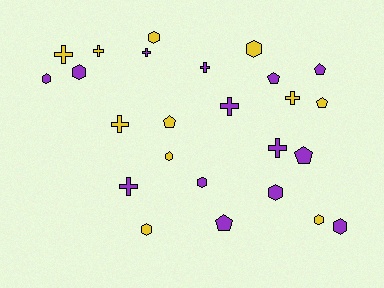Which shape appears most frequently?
Hexagon, with 10 objects.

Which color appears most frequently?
Purple, with 14 objects.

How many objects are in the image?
There are 25 objects.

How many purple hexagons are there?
There are 5 purple hexagons.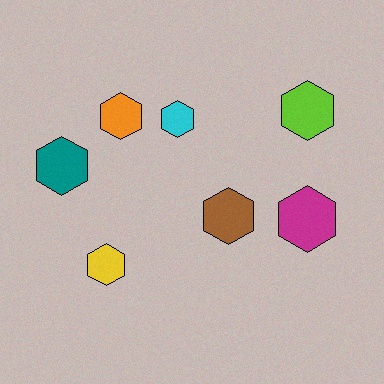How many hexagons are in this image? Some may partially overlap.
There are 7 hexagons.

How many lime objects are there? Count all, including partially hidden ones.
There is 1 lime object.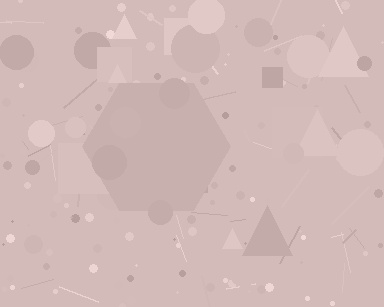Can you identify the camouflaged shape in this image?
The camouflaged shape is a hexagon.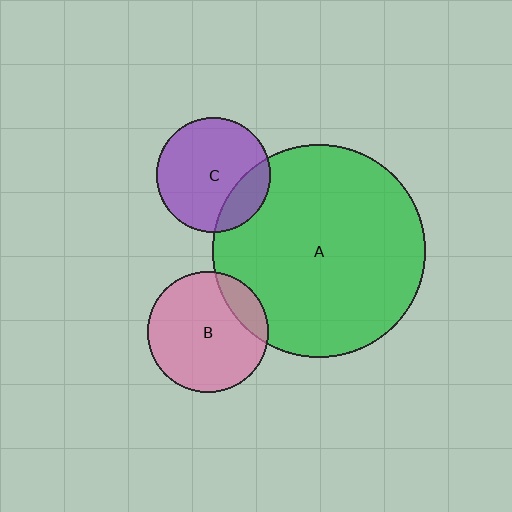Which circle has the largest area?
Circle A (green).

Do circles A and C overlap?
Yes.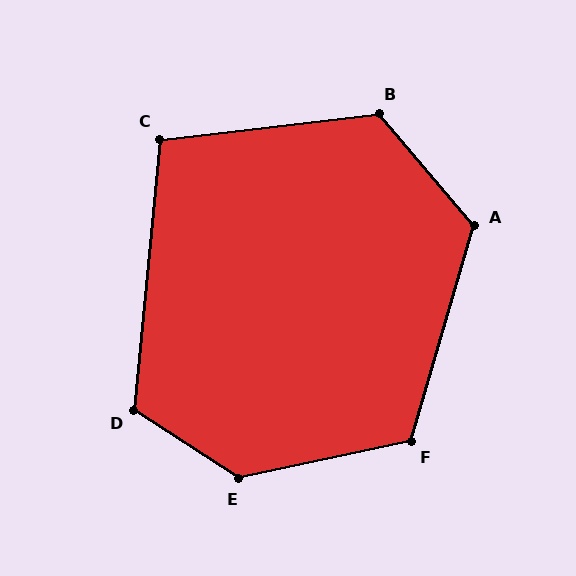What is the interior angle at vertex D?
Approximately 118 degrees (obtuse).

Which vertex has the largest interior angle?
E, at approximately 135 degrees.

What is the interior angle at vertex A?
Approximately 123 degrees (obtuse).